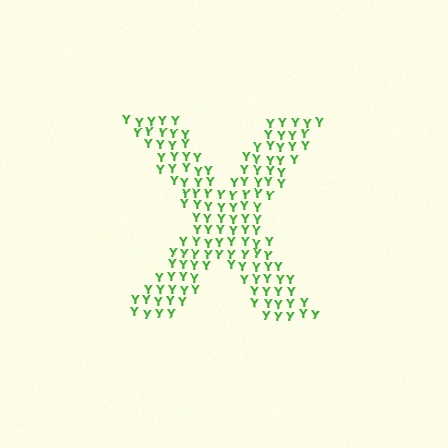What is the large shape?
The large shape is the letter X.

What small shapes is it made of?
It is made of small letter Y's.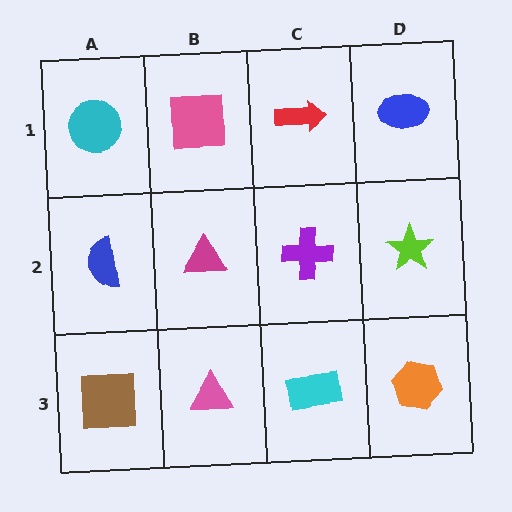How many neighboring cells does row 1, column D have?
2.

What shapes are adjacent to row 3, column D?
A lime star (row 2, column D), a cyan rectangle (row 3, column C).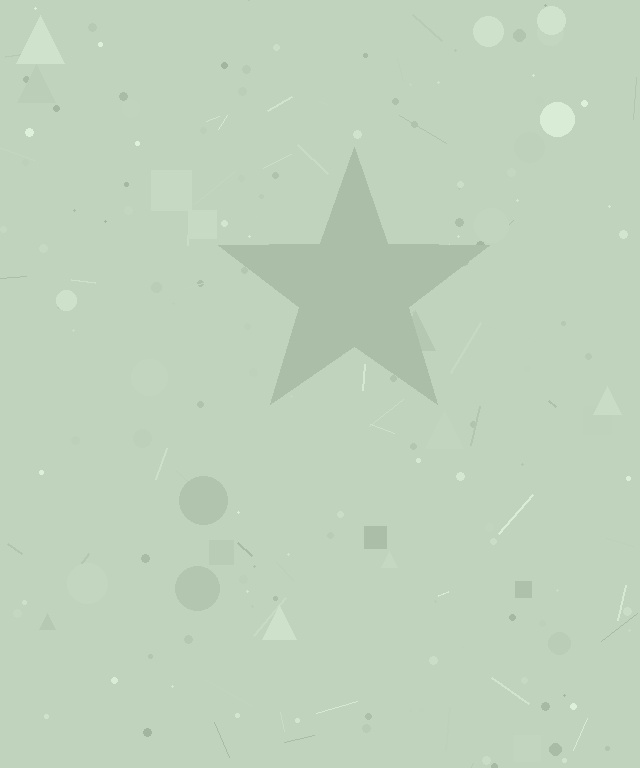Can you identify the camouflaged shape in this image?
The camouflaged shape is a star.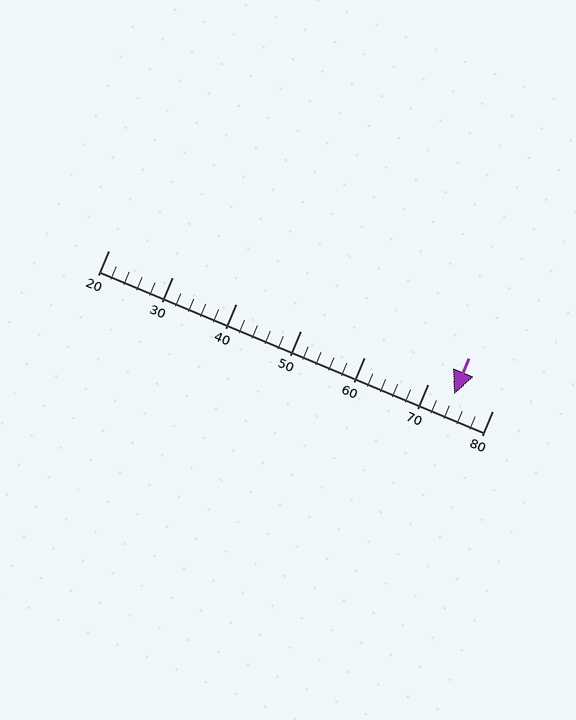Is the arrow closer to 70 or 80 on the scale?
The arrow is closer to 70.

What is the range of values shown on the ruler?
The ruler shows values from 20 to 80.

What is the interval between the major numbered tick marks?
The major tick marks are spaced 10 units apart.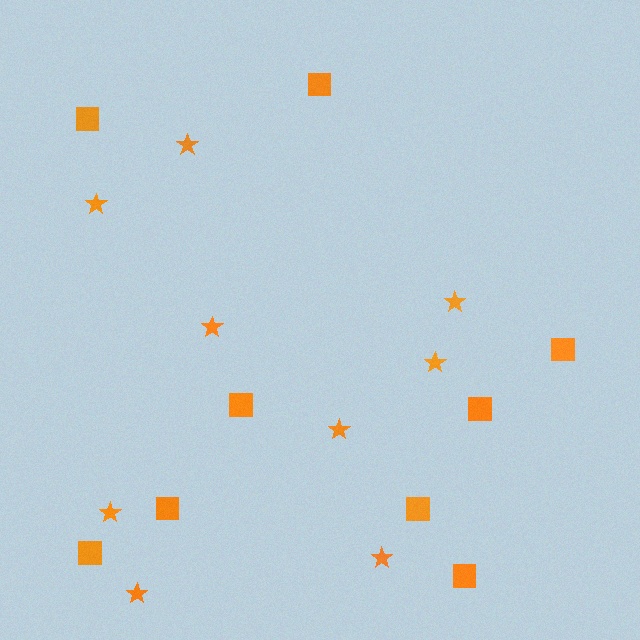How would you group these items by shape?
There are 2 groups: one group of stars (9) and one group of squares (9).